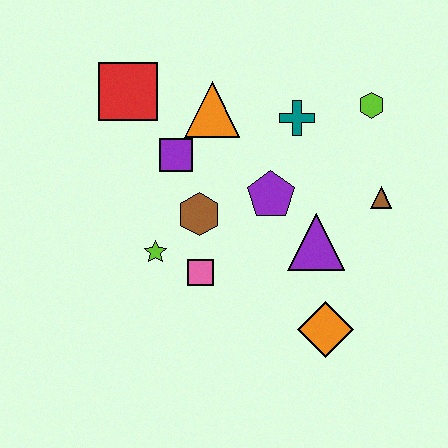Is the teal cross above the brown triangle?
Yes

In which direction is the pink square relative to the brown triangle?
The pink square is to the left of the brown triangle.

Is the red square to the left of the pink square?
Yes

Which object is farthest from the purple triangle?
The red square is farthest from the purple triangle.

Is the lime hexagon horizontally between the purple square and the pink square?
No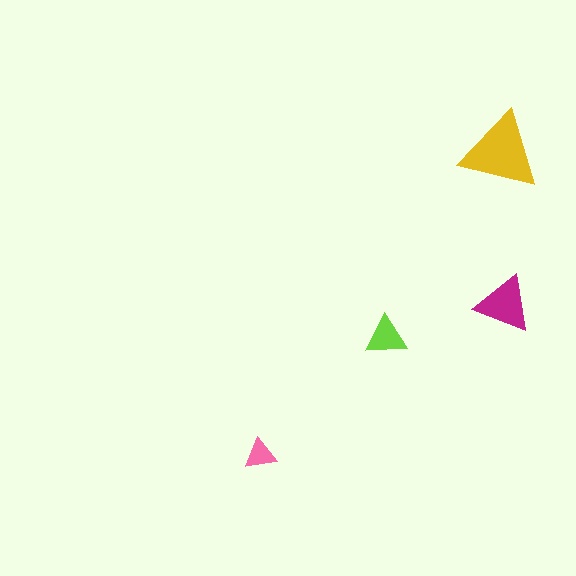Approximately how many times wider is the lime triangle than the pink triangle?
About 1.5 times wider.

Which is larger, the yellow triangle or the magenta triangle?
The yellow one.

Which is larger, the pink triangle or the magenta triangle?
The magenta one.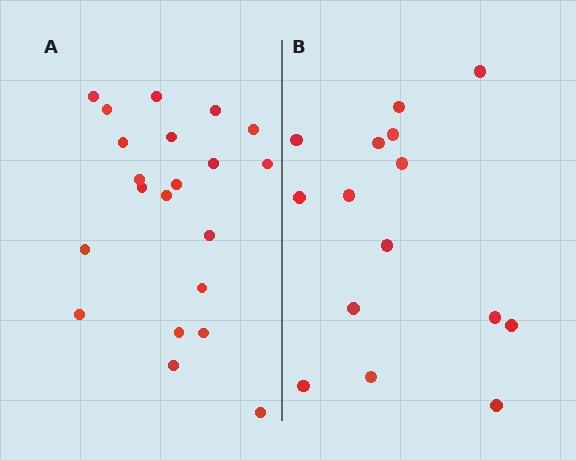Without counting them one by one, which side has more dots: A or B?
Region A (the left region) has more dots.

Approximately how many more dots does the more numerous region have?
Region A has about 6 more dots than region B.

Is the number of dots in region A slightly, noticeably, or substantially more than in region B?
Region A has noticeably more, but not dramatically so. The ratio is roughly 1.4 to 1.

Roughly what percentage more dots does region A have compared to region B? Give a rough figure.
About 40% more.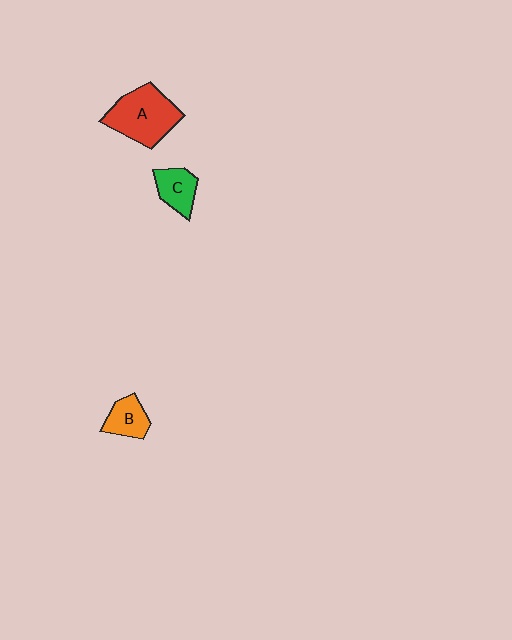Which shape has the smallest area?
Shape B (orange).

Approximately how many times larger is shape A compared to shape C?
Approximately 2.0 times.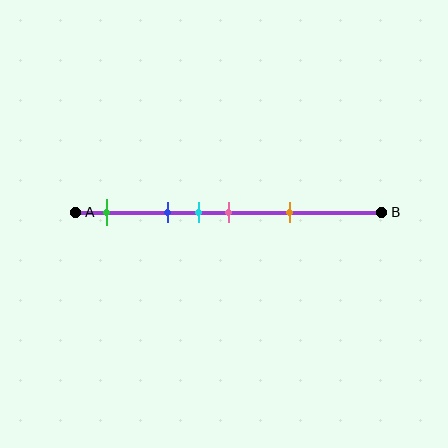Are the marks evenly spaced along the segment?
No, the marks are not evenly spaced.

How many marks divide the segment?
There are 5 marks dividing the segment.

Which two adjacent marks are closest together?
The cyan and pink marks are the closest adjacent pair.